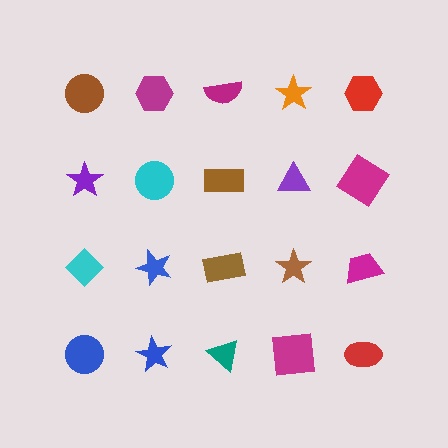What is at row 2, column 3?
A brown rectangle.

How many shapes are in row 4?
5 shapes.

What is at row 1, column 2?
A magenta hexagon.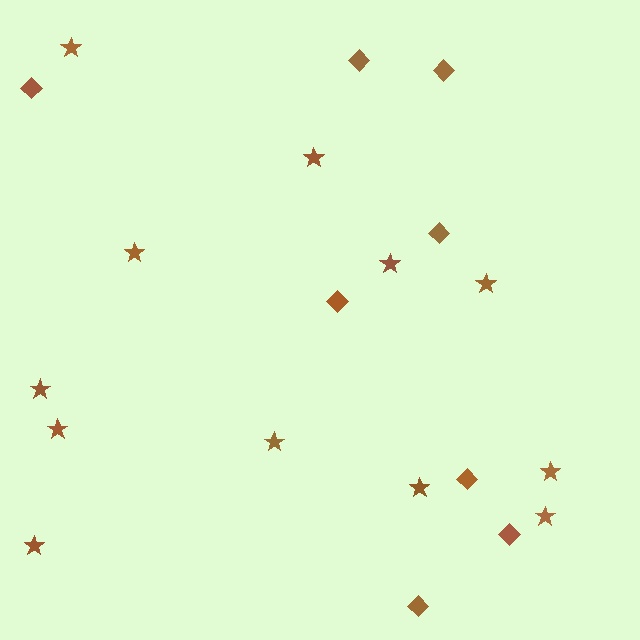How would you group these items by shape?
There are 2 groups: one group of diamonds (8) and one group of stars (12).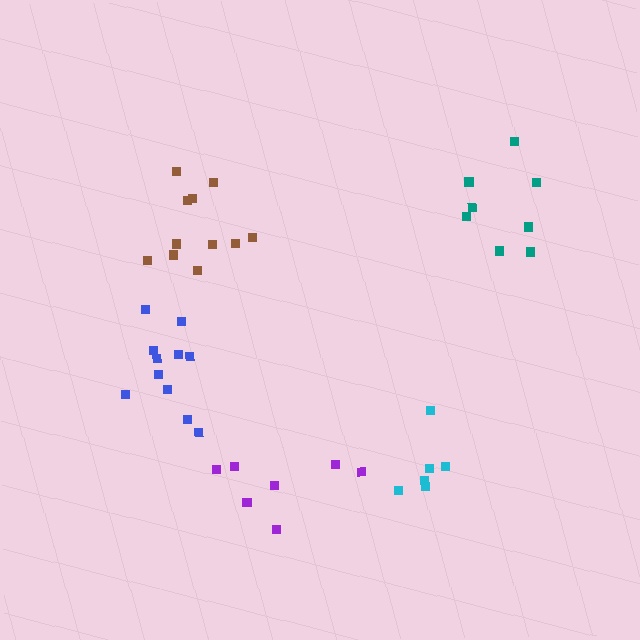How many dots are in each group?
Group 1: 7 dots, Group 2: 6 dots, Group 3: 8 dots, Group 4: 11 dots, Group 5: 11 dots (43 total).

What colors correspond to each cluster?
The clusters are colored: purple, cyan, teal, brown, blue.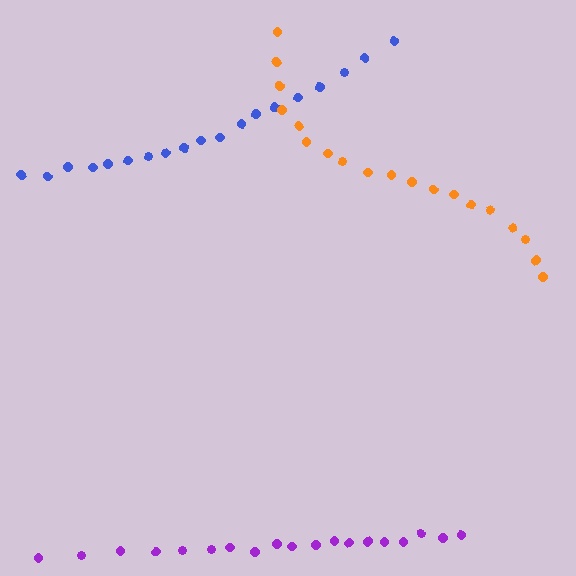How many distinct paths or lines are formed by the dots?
There are 3 distinct paths.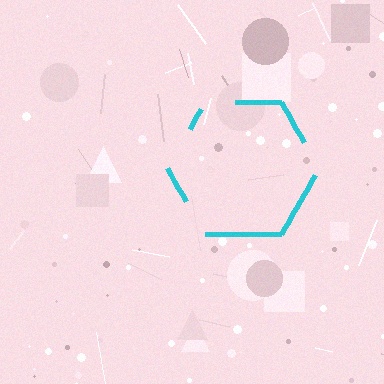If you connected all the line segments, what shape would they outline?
They would outline a hexagon.